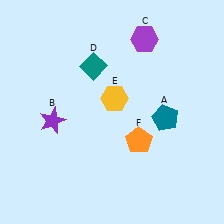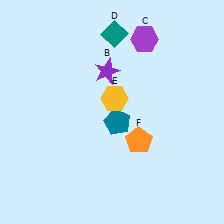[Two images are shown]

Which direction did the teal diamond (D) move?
The teal diamond (D) moved up.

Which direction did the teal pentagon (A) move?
The teal pentagon (A) moved left.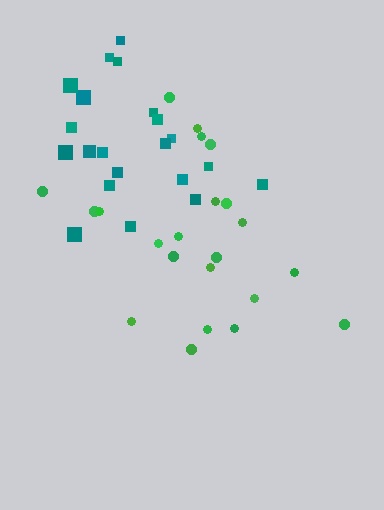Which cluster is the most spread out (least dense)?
Green.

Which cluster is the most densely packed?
Teal.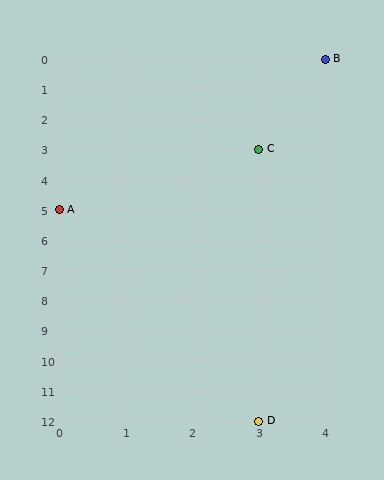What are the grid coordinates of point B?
Point B is at grid coordinates (4, 0).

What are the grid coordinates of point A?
Point A is at grid coordinates (0, 5).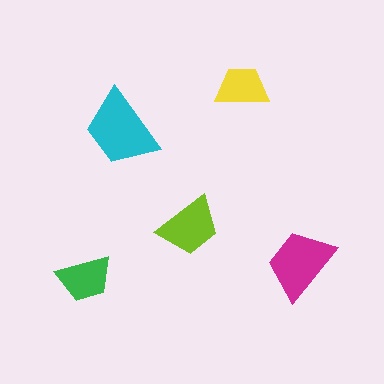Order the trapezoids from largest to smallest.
the cyan one, the magenta one, the lime one, the green one, the yellow one.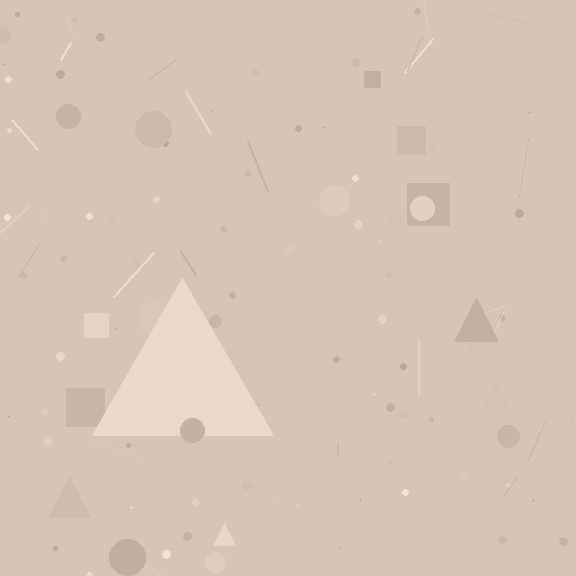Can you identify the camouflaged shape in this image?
The camouflaged shape is a triangle.